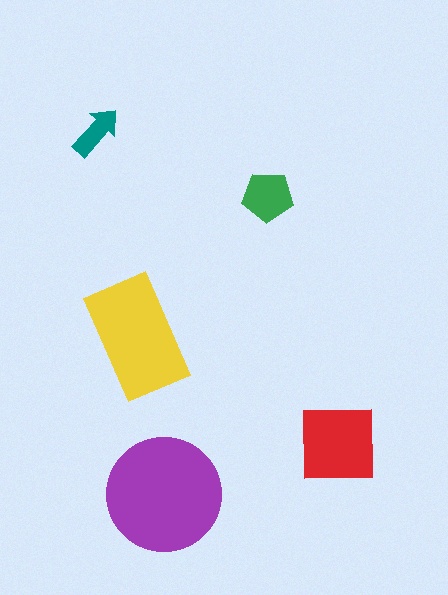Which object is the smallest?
The teal arrow.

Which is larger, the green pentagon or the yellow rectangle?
The yellow rectangle.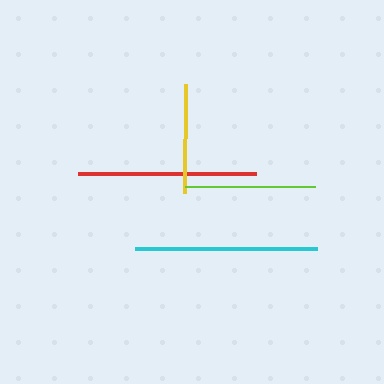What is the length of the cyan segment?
The cyan segment is approximately 182 pixels long.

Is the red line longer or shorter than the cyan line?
The cyan line is longer than the red line.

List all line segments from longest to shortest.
From longest to shortest: cyan, red, lime, yellow.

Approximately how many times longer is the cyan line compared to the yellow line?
The cyan line is approximately 1.7 times the length of the yellow line.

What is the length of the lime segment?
The lime segment is approximately 130 pixels long.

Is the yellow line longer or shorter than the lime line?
The lime line is longer than the yellow line.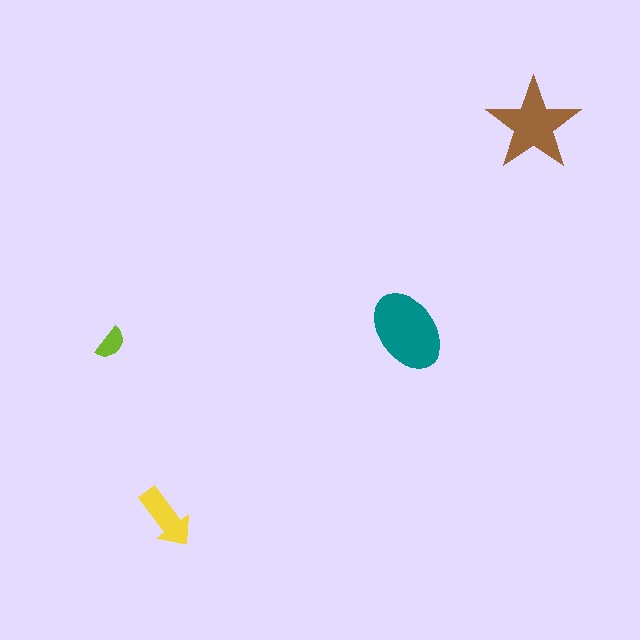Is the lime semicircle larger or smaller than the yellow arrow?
Smaller.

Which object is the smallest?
The lime semicircle.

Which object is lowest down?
The yellow arrow is bottommost.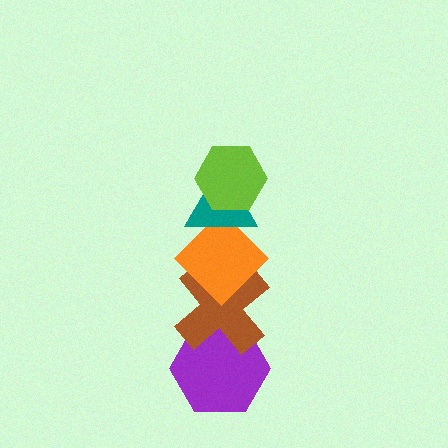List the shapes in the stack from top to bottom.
From top to bottom: the lime hexagon, the teal triangle, the orange diamond, the brown cross, the purple hexagon.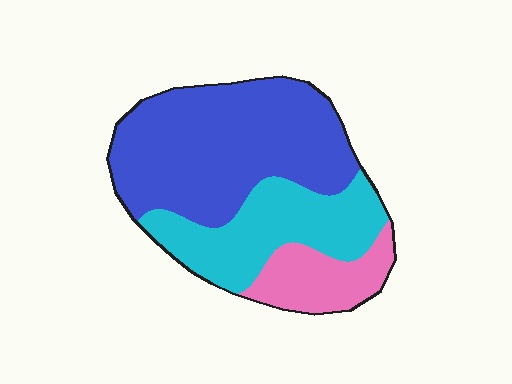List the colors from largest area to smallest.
From largest to smallest: blue, cyan, pink.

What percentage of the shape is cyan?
Cyan takes up about one third (1/3) of the shape.